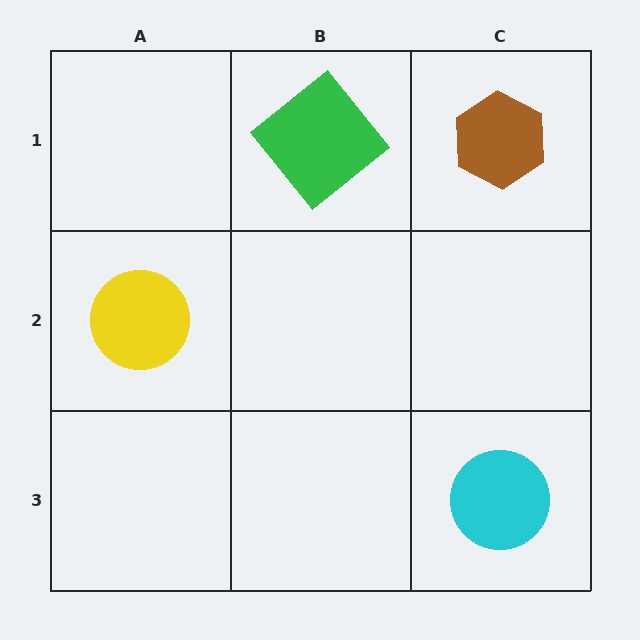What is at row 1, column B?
A green diamond.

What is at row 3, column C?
A cyan circle.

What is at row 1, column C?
A brown hexagon.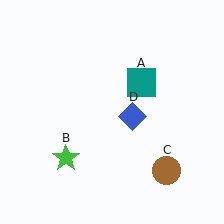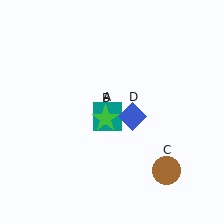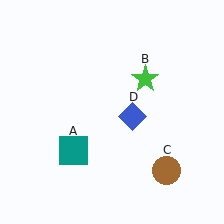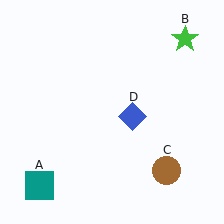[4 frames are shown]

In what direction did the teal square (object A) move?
The teal square (object A) moved down and to the left.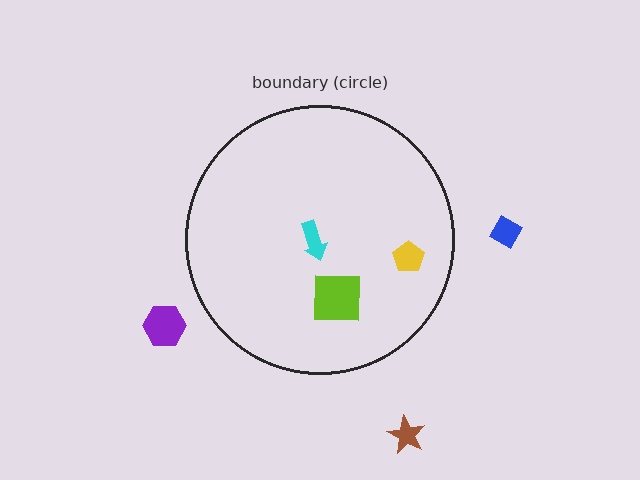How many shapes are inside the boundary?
3 inside, 3 outside.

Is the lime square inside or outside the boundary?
Inside.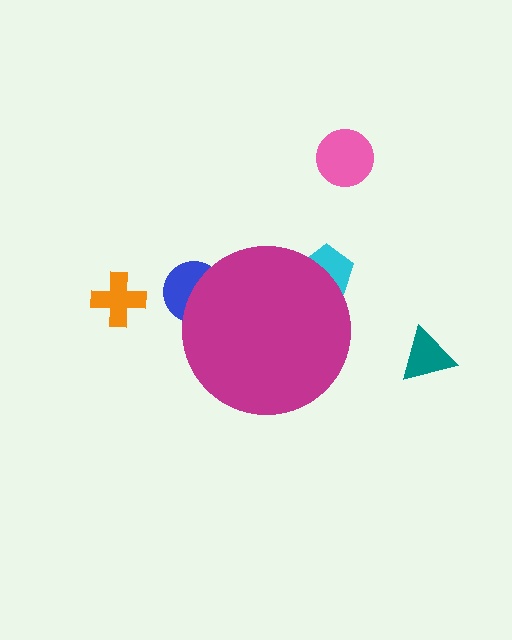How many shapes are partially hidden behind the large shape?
2 shapes are partially hidden.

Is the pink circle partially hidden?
No, the pink circle is fully visible.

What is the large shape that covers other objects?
A magenta circle.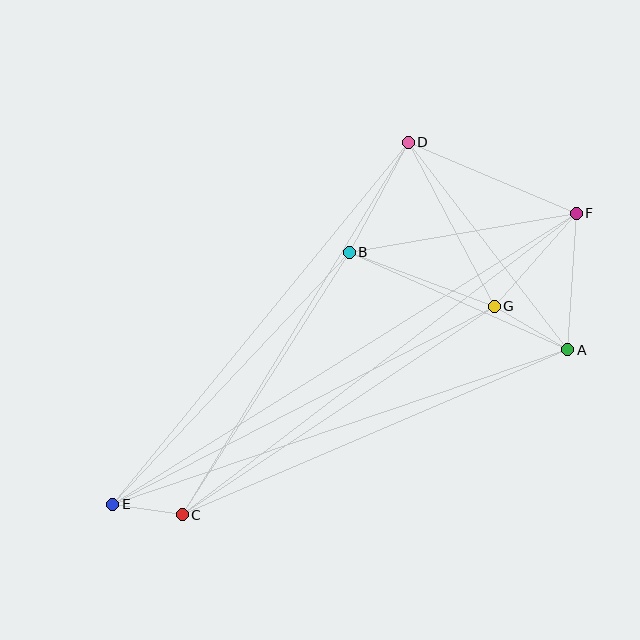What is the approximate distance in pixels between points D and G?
The distance between D and G is approximately 185 pixels.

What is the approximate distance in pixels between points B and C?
The distance between B and C is approximately 311 pixels.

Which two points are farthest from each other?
Points E and F are farthest from each other.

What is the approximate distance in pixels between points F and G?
The distance between F and G is approximately 124 pixels.